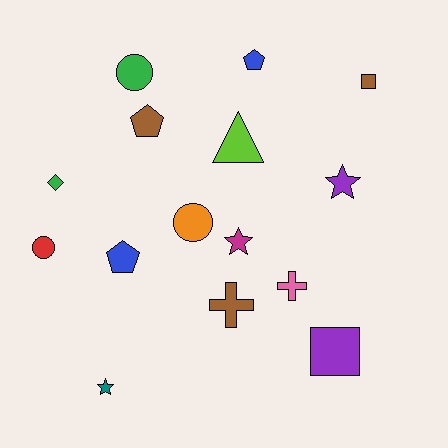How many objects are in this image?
There are 15 objects.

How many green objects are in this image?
There are 2 green objects.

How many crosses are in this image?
There are 2 crosses.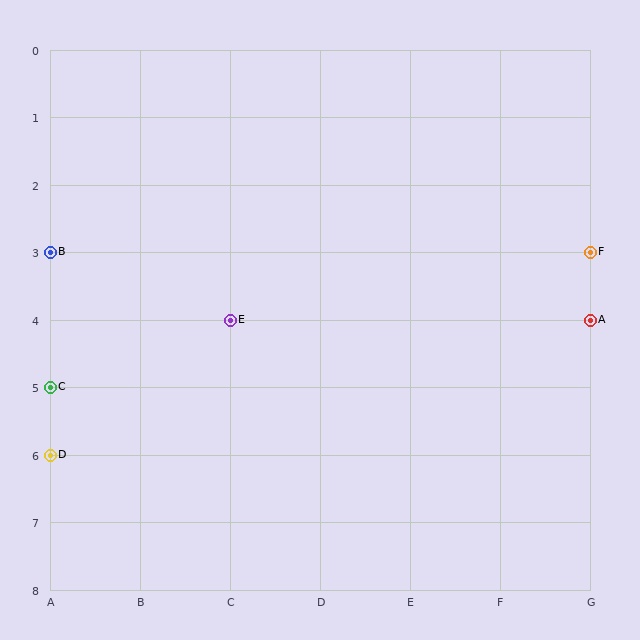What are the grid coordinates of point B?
Point B is at grid coordinates (A, 3).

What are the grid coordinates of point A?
Point A is at grid coordinates (G, 4).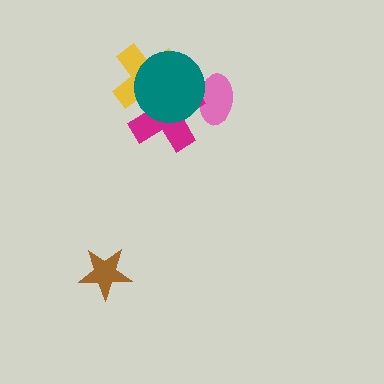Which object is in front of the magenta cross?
The teal circle is in front of the magenta cross.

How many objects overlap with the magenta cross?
3 objects overlap with the magenta cross.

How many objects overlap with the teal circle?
3 objects overlap with the teal circle.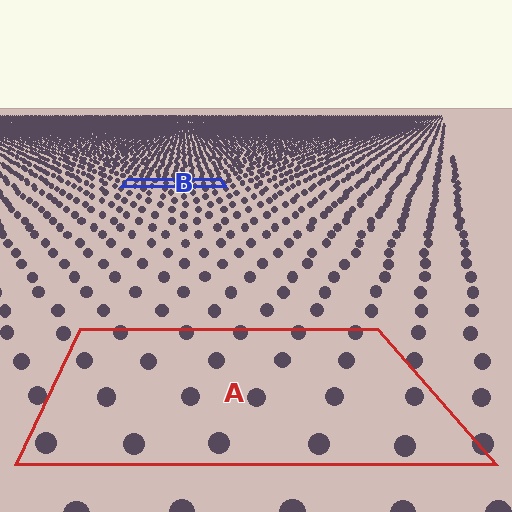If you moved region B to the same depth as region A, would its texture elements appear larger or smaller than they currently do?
They would appear larger. At a closer depth, the same texture elements are projected at a bigger on-screen size.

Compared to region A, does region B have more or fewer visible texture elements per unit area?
Region B has more texture elements per unit area — they are packed more densely because it is farther away.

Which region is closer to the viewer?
Region A is closer. The texture elements there are larger and more spread out.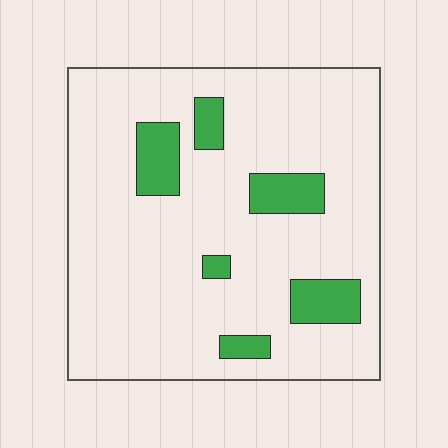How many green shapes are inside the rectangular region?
6.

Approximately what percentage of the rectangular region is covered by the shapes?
Approximately 15%.